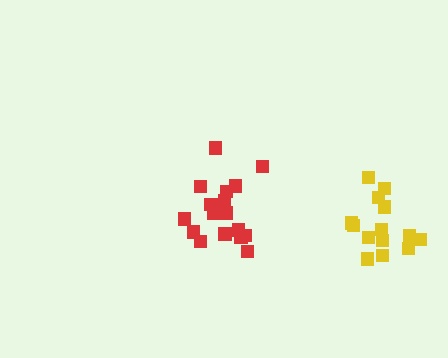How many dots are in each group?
Group 1: 15 dots, Group 2: 19 dots (34 total).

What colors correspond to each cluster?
The clusters are colored: yellow, red.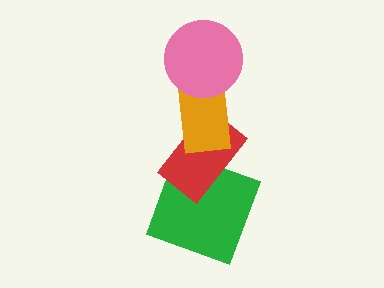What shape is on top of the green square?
The red rectangle is on top of the green square.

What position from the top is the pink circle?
The pink circle is 1st from the top.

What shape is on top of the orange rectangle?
The pink circle is on top of the orange rectangle.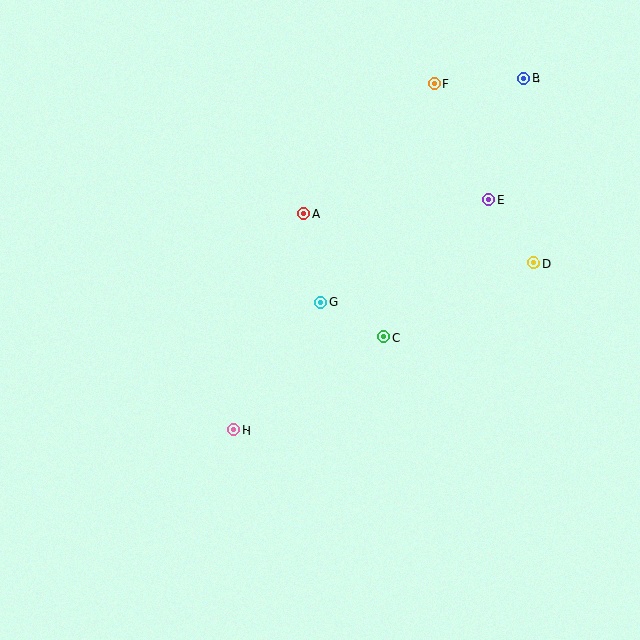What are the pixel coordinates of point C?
Point C is at (384, 337).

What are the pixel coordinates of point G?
Point G is at (321, 302).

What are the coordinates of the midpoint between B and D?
The midpoint between B and D is at (529, 171).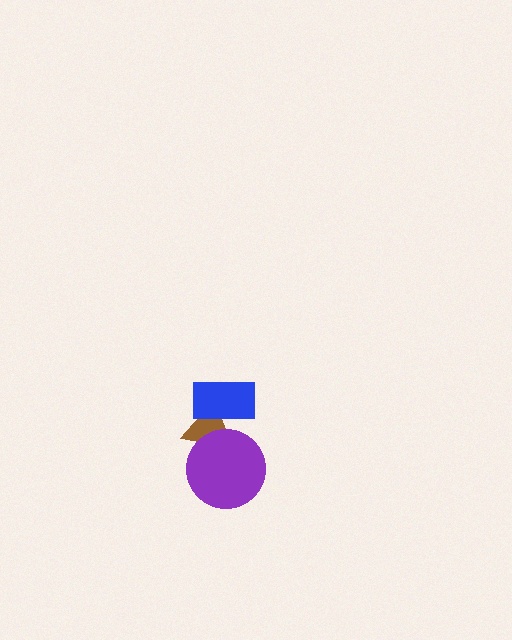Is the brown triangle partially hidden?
Yes, it is partially covered by another shape.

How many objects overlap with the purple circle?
1 object overlaps with the purple circle.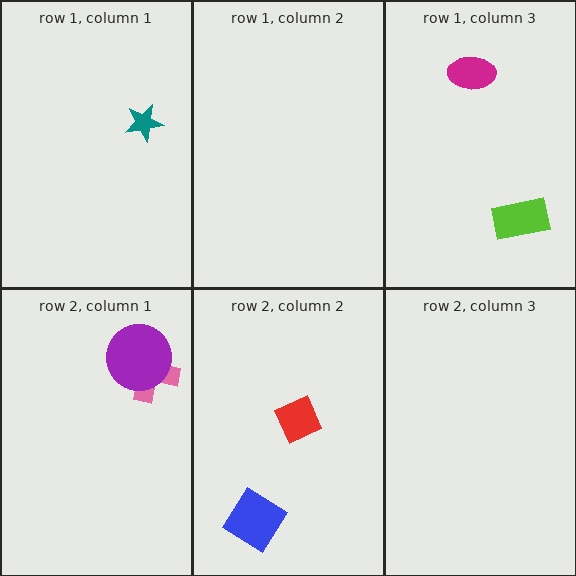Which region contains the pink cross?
The row 2, column 1 region.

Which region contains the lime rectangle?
The row 1, column 3 region.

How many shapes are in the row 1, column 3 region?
2.